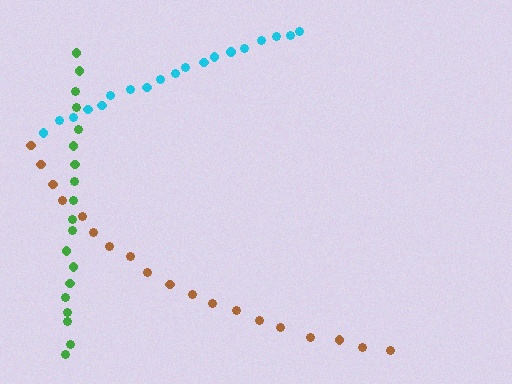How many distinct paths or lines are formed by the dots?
There are 3 distinct paths.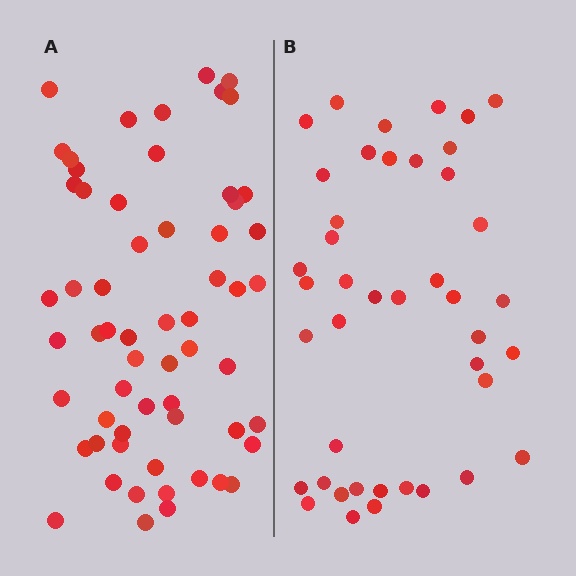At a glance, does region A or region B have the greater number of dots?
Region A (the left region) has more dots.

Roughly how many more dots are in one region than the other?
Region A has approximately 20 more dots than region B.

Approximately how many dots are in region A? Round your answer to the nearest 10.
About 60 dots.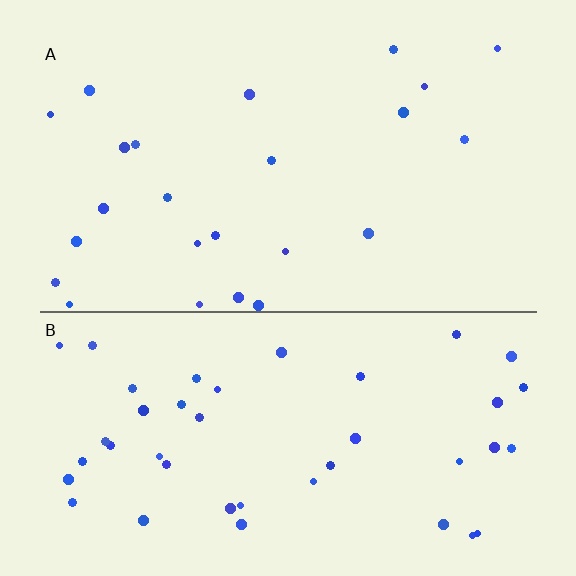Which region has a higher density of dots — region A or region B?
B (the bottom).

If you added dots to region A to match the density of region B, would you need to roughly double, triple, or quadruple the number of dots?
Approximately double.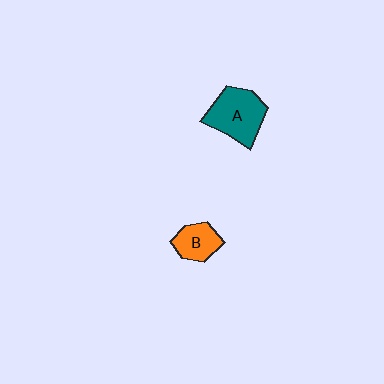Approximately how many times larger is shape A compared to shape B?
Approximately 1.7 times.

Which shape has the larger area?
Shape A (teal).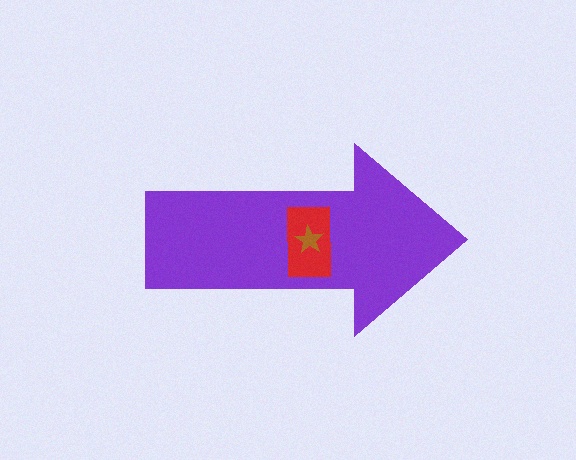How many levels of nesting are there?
3.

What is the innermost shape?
The brown star.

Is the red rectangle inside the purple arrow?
Yes.